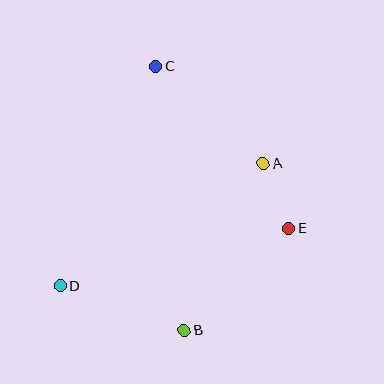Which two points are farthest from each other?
Points B and C are farthest from each other.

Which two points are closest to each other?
Points A and E are closest to each other.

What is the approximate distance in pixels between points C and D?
The distance between C and D is approximately 239 pixels.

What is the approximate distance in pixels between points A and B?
The distance between A and B is approximately 185 pixels.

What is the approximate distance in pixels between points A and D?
The distance between A and D is approximately 237 pixels.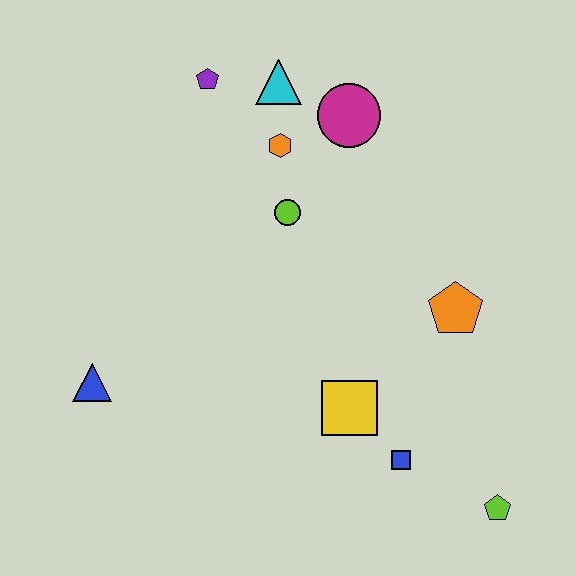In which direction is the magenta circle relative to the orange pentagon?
The magenta circle is above the orange pentagon.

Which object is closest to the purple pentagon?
The cyan triangle is closest to the purple pentagon.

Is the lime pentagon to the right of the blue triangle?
Yes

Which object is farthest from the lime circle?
The lime pentagon is farthest from the lime circle.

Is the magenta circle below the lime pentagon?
No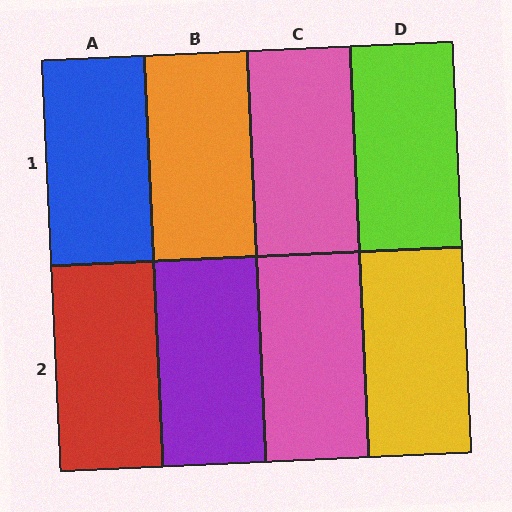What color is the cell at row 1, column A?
Blue.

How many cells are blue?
1 cell is blue.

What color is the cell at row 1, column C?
Pink.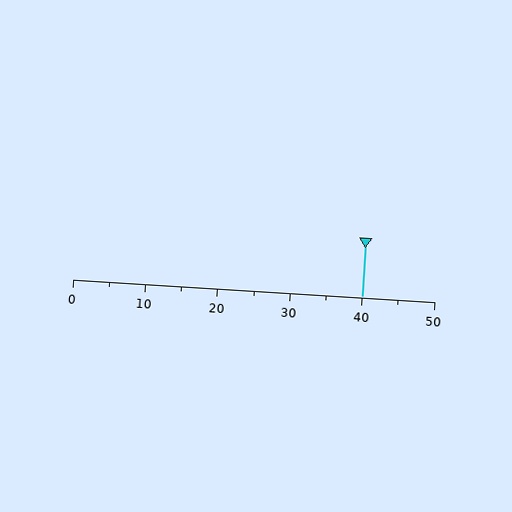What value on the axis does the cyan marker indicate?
The marker indicates approximately 40.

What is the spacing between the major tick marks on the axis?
The major ticks are spaced 10 apart.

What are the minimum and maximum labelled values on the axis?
The axis runs from 0 to 50.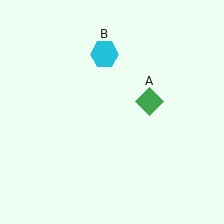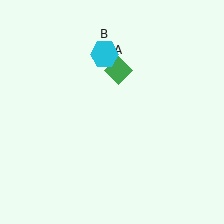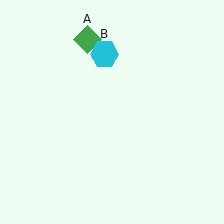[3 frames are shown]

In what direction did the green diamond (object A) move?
The green diamond (object A) moved up and to the left.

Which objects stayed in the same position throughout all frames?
Cyan hexagon (object B) remained stationary.